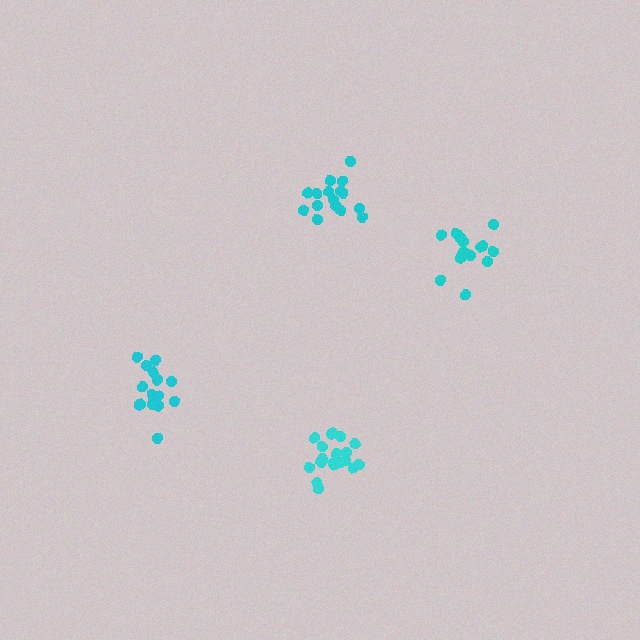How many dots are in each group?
Group 1: 15 dots, Group 2: 18 dots, Group 3: 16 dots, Group 4: 16 dots (65 total).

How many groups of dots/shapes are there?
There are 4 groups.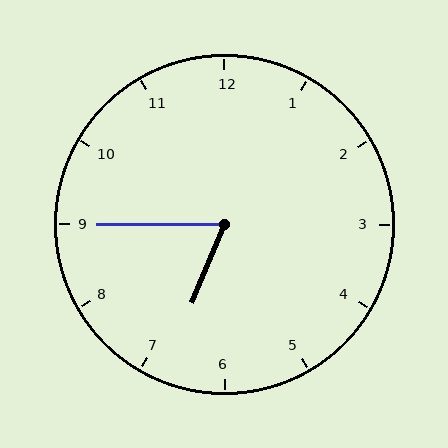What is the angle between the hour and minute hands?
Approximately 68 degrees.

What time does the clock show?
6:45.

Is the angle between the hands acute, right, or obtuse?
It is acute.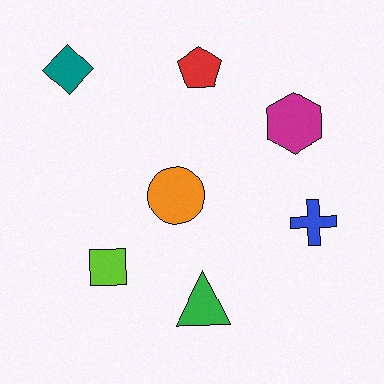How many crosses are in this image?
There is 1 cross.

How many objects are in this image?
There are 7 objects.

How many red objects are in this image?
There is 1 red object.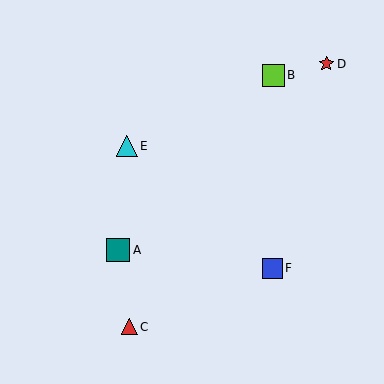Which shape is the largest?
The teal square (labeled A) is the largest.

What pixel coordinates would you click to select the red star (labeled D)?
Click at (326, 64) to select the red star D.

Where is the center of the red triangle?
The center of the red triangle is at (129, 327).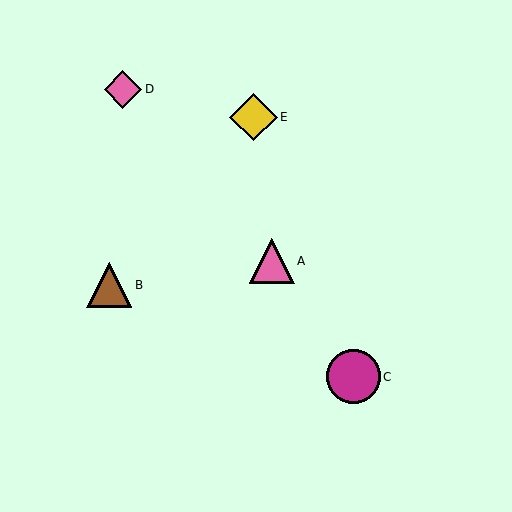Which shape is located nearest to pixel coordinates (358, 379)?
The magenta circle (labeled C) at (353, 377) is nearest to that location.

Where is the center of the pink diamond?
The center of the pink diamond is at (123, 89).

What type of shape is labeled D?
Shape D is a pink diamond.